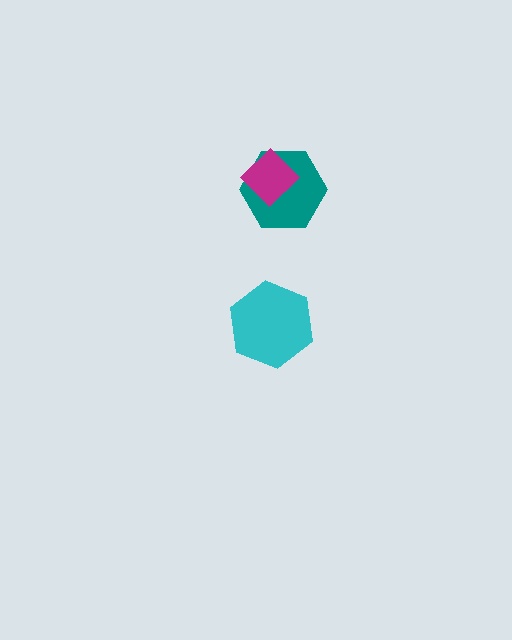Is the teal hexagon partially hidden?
Yes, it is partially covered by another shape.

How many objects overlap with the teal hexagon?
1 object overlaps with the teal hexagon.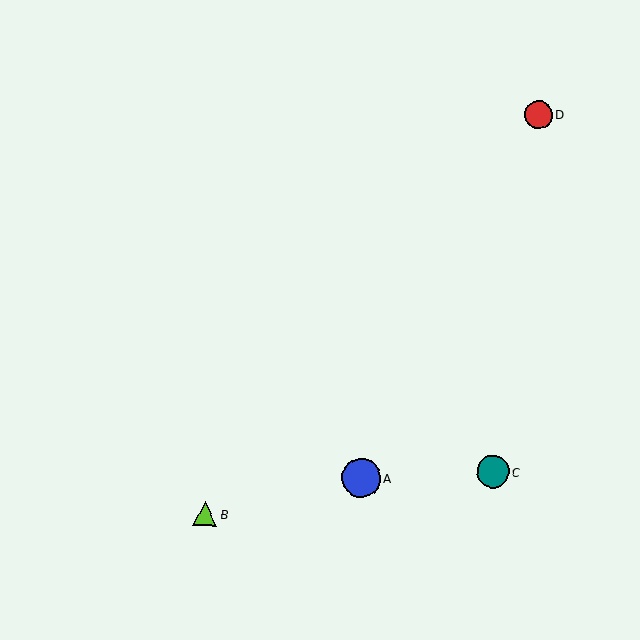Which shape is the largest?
The blue circle (labeled A) is the largest.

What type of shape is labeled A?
Shape A is a blue circle.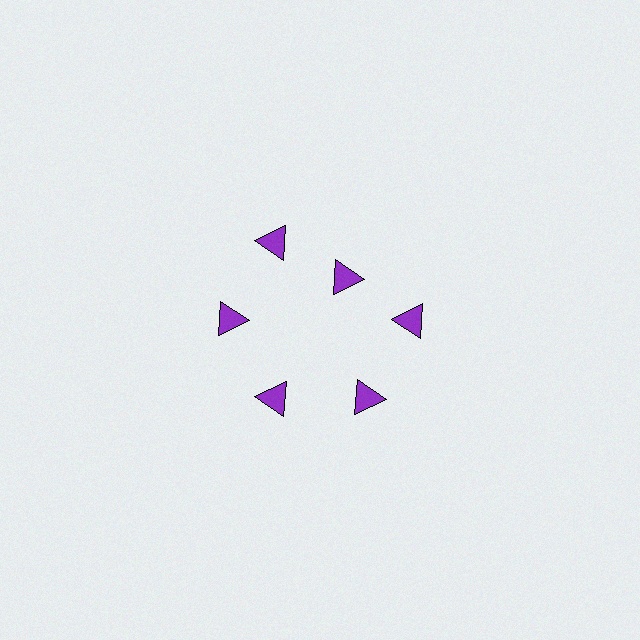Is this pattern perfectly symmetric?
No. The 6 purple triangles are arranged in a ring, but one element near the 1 o'clock position is pulled inward toward the center, breaking the 6-fold rotational symmetry.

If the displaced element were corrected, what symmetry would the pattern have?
It would have 6-fold rotational symmetry — the pattern would map onto itself every 60 degrees.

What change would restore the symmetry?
The symmetry would be restored by moving it outward, back onto the ring so that all 6 triangles sit at equal angles and equal distance from the center.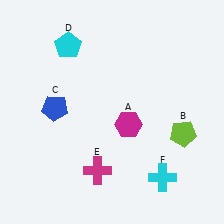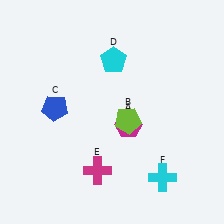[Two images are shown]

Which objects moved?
The objects that moved are: the lime pentagon (B), the cyan pentagon (D).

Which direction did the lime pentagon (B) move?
The lime pentagon (B) moved left.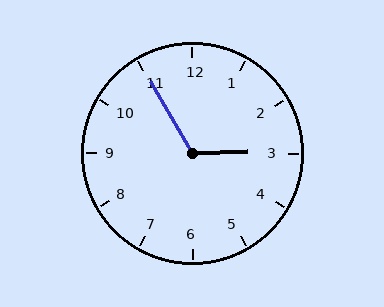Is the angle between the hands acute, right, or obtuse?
It is obtuse.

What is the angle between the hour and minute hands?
Approximately 118 degrees.